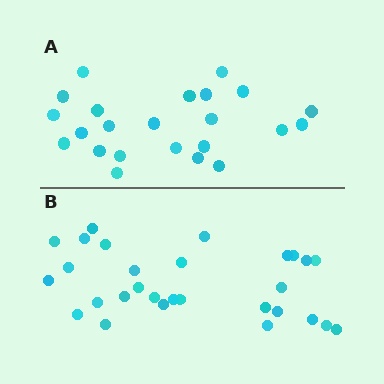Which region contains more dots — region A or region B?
Region B (the bottom region) has more dots.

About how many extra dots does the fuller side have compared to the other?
Region B has about 6 more dots than region A.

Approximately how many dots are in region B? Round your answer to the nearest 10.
About 30 dots. (The exact count is 29, which rounds to 30.)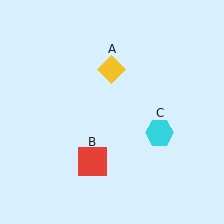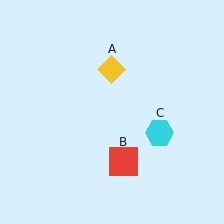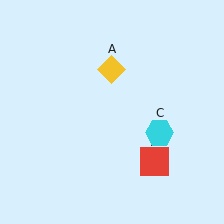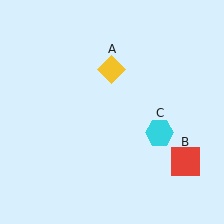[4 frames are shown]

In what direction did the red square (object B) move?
The red square (object B) moved right.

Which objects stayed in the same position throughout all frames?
Yellow diamond (object A) and cyan hexagon (object C) remained stationary.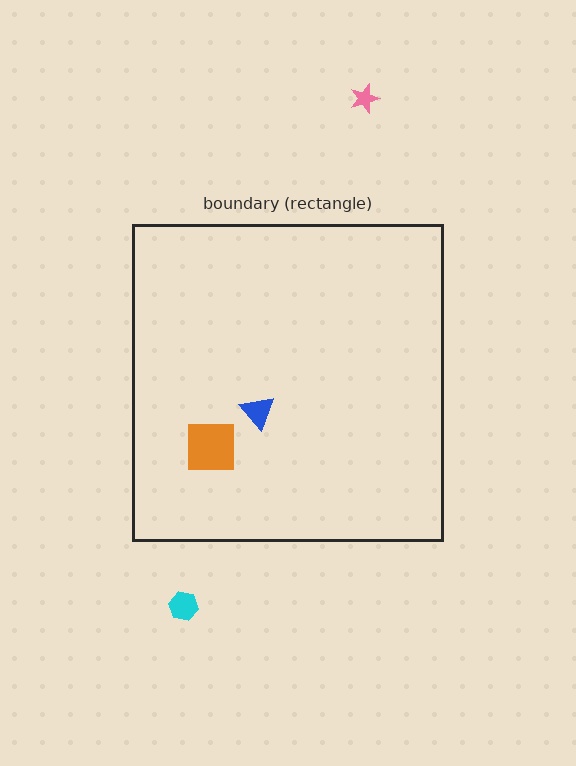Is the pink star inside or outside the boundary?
Outside.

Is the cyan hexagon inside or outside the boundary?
Outside.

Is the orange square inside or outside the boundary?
Inside.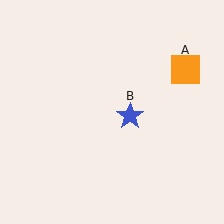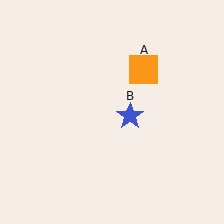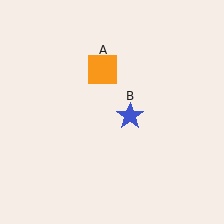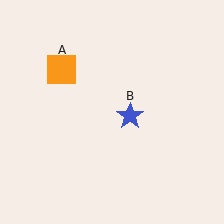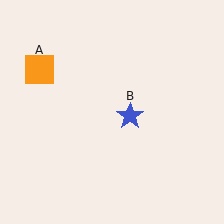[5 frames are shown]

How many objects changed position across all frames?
1 object changed position: orange square (object A).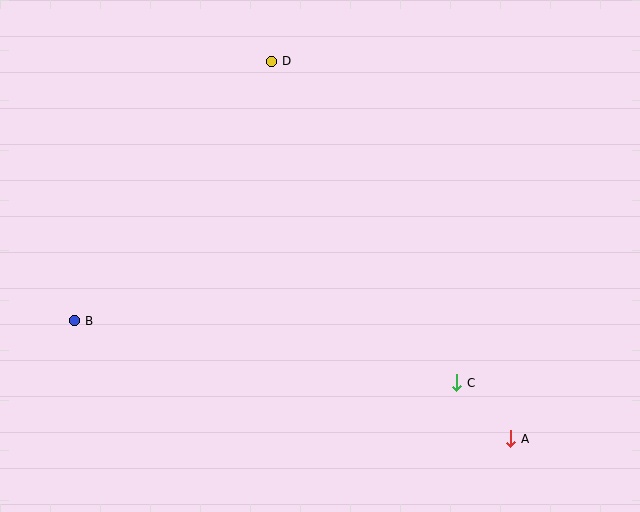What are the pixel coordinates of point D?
Point D is at (272, 61).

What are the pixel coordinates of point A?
Point A is at (511, 439).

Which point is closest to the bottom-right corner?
Point A is closest to the bottom-right corner.